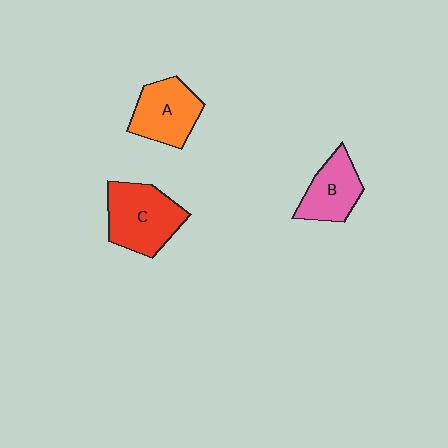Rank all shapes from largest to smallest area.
From largest to smallest: C (red), A (orange), B (pink).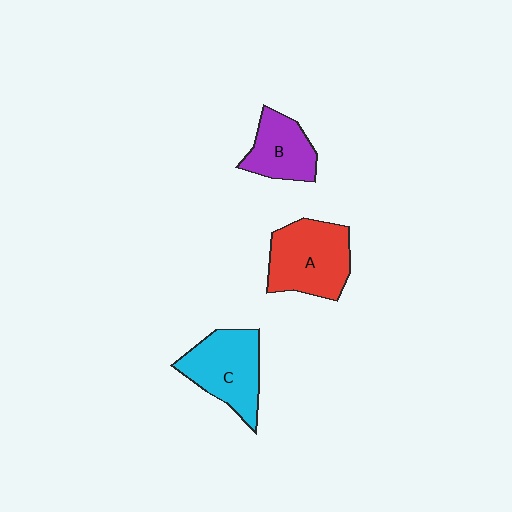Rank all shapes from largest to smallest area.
From largest to smallest: A (red), C (cyan), B (purple).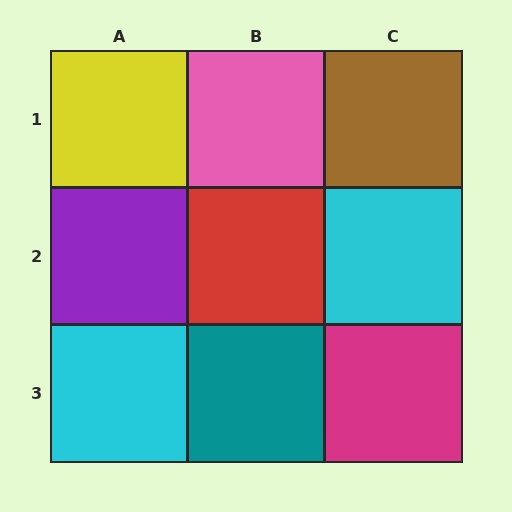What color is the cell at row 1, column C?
Brown.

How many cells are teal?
1 cell is teal.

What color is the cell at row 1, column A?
Yellow.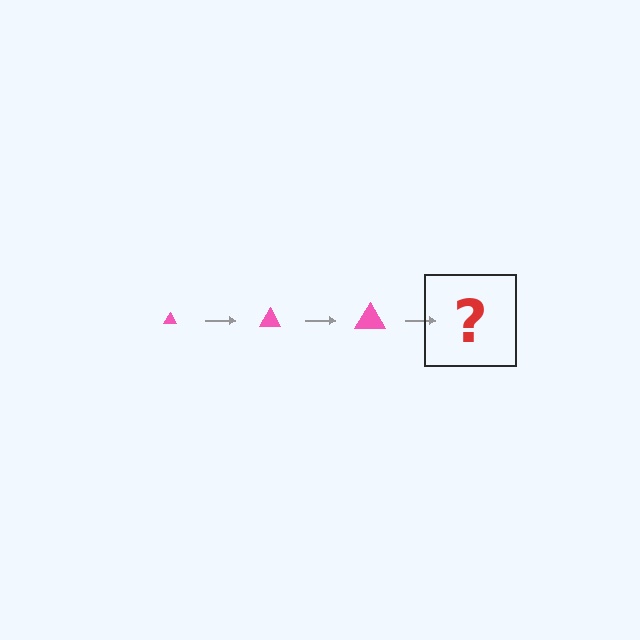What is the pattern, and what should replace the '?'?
The pattern is that the triangle gets progressively larger each step. The '?' should be a pink triangle, larger than the previous one.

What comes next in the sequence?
The next element should be a pink triangle, larger than the previous one.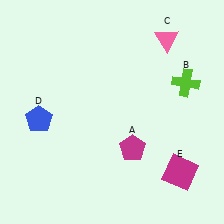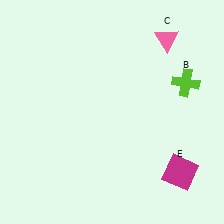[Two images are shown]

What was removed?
The blue pentagon (D), the magenta pentagon (A) were removed in Image 2.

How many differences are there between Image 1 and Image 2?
There are 2 differences between the two images.